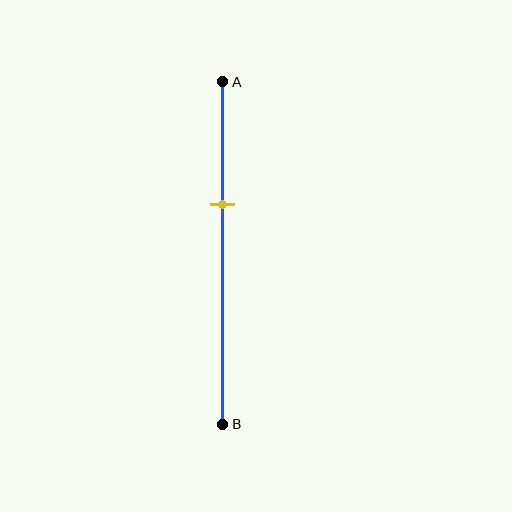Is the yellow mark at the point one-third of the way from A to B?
Yes, the mark is approximately at the one-third point.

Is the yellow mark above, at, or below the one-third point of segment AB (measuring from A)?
The yellow mark is approximately at the one-third point of segment AB.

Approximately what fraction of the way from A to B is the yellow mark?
The yellow mark is approximately 35% of the way from A to B.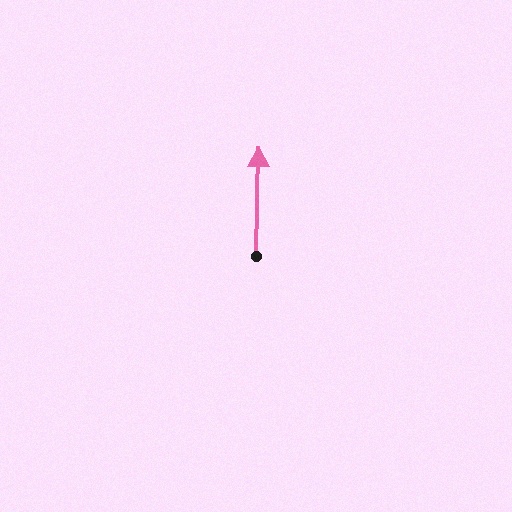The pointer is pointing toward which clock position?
Roughly 12 o'clock.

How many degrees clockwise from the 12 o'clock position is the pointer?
Approximately 2 degrees.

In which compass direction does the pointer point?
North.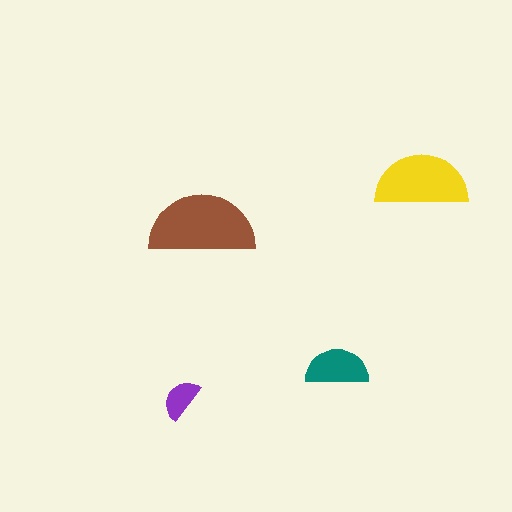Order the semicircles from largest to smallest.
the brown one, the yellow one, the teal one, the purple one.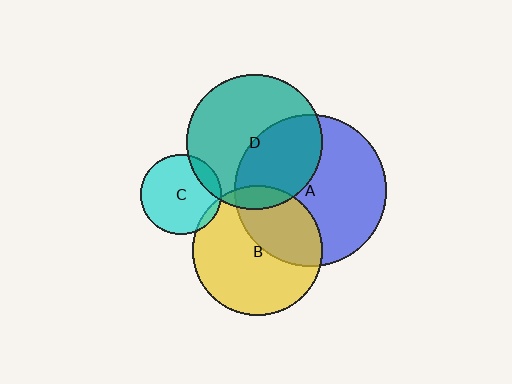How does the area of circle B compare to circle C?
Approximately 2.6 times.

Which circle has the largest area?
Circle A (blue).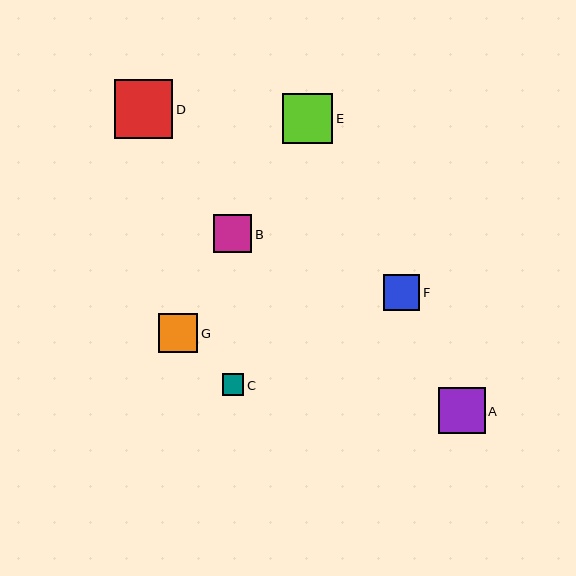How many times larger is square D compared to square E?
Square D is approximately 1.2 times the size of square E.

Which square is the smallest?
Square C is the smallest with a size of approximately 21 pixels.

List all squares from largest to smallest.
From largest to smallest: D, E, A, G, B, F, C.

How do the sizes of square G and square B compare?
Square G and square B are approximately the same size.